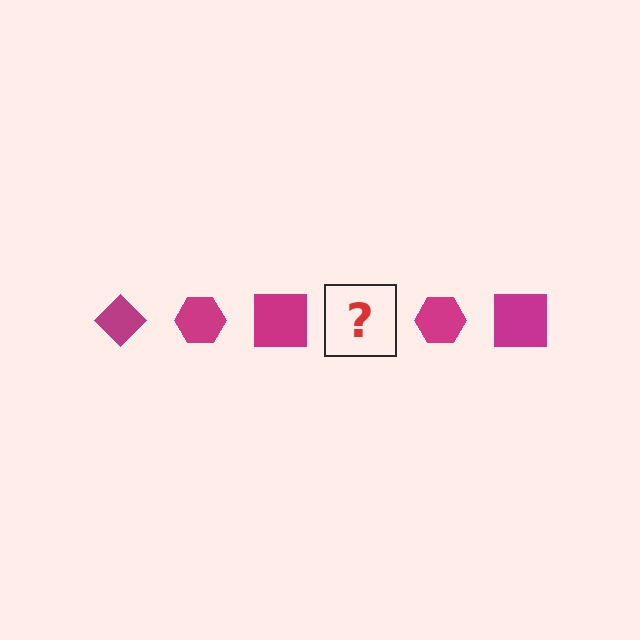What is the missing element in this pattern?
The missing element is a magenta diamond.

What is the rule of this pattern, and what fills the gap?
The rule is that the pattern cycles through diamond, hexagon, square shapes in magenta. The gap should be filled with a magenta diamond.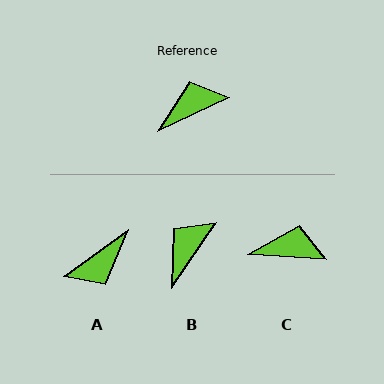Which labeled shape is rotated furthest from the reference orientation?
A, about 169 degrees away.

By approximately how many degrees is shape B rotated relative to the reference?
Approximately 30 degrees counter-clockwise.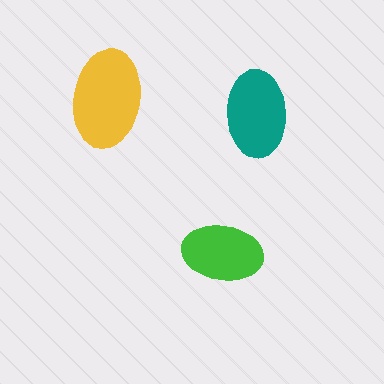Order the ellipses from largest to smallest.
the yellow one, the teal one, the green one.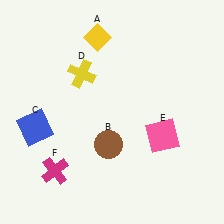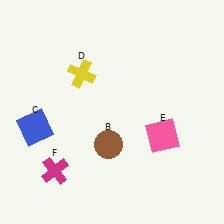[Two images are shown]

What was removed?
The yellow diamond (A) was removed in Image 2.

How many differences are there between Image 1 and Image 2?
There is 1 difference between the two images.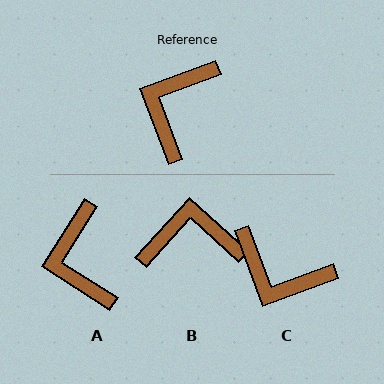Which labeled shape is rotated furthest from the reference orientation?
C, about 90 degrees away.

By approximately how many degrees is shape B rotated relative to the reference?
Approximately 62 degrees clockwise.